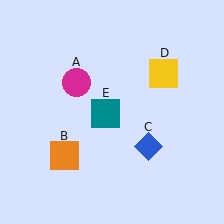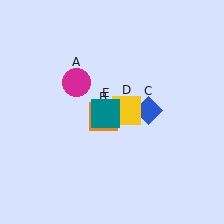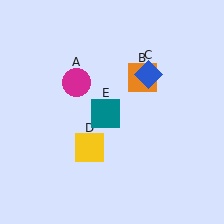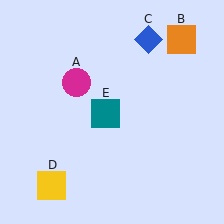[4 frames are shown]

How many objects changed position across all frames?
3 objects changed position: orange square (object B), blue diamond (object C), yellow square (object D).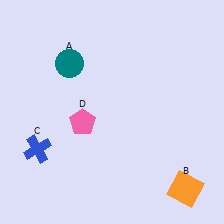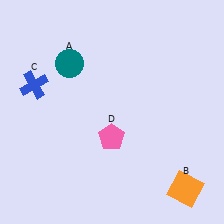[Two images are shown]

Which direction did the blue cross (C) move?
The blue cross (C) moved up.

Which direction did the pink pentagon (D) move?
The pink pentagon (D) moved right.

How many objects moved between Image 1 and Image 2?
2 objects moved between the two images.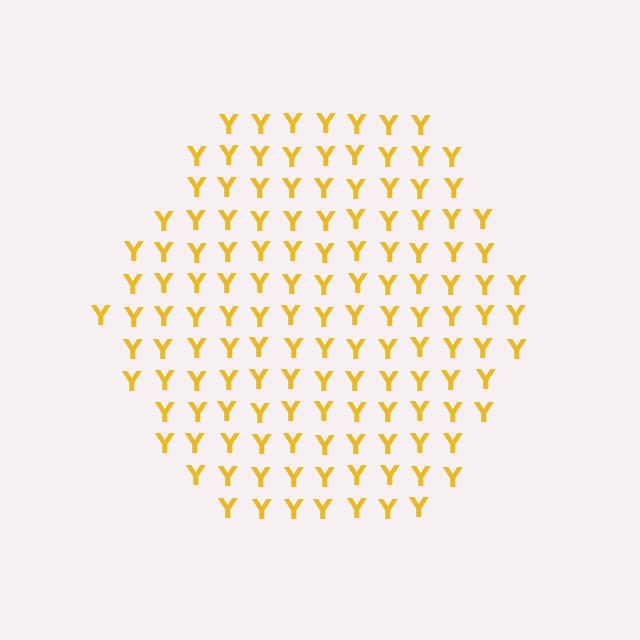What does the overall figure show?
The overall figure shows a hexagon.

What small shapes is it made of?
It is made of small letter Y's.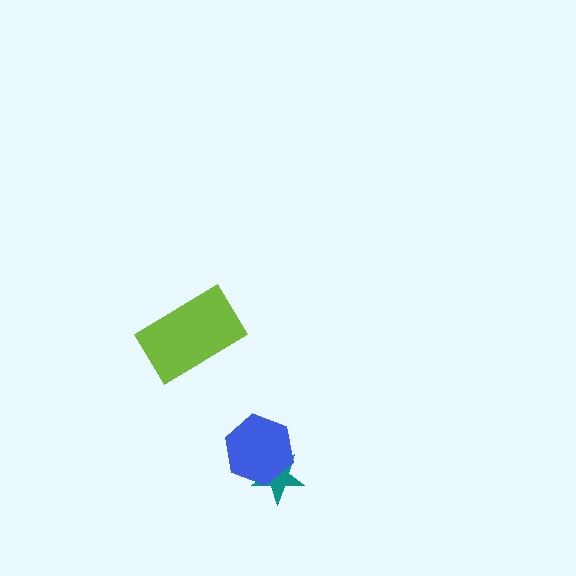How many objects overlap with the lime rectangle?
0 objects overlap with the lime rectangle.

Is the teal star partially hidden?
Yes, it is partially covered by another shape.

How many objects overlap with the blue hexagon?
1 object overlaps with the blue hexagon.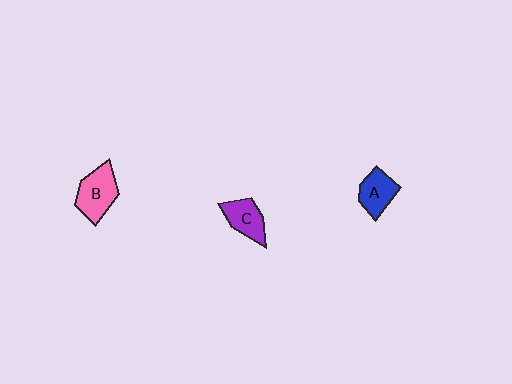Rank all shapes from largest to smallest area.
From largest to smallest: B (pink), C (purple), A (blue).